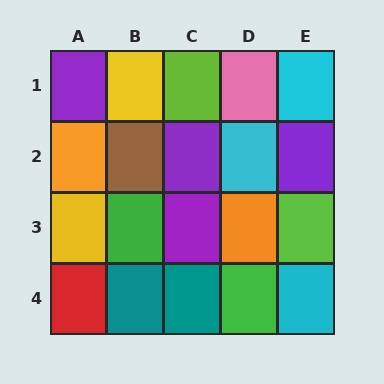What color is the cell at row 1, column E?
Cyan.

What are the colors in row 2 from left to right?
Orange, brown, purple, cyan, purple.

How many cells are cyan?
3 cells are cyan.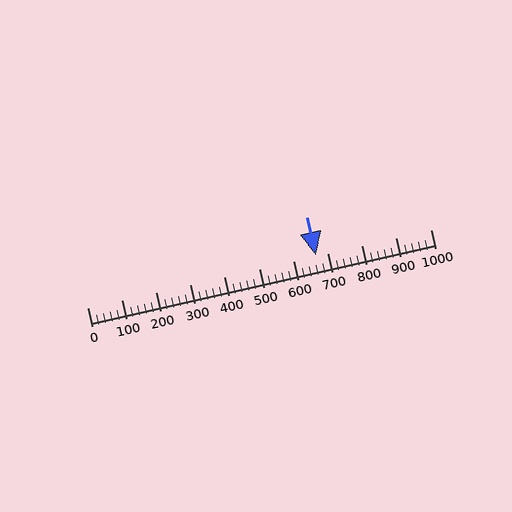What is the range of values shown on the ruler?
The ruler shows values from 0 to 1000.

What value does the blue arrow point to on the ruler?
The blue arrow points to approximately 665.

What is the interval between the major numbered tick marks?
The major tick marks are spaced 100 units apart.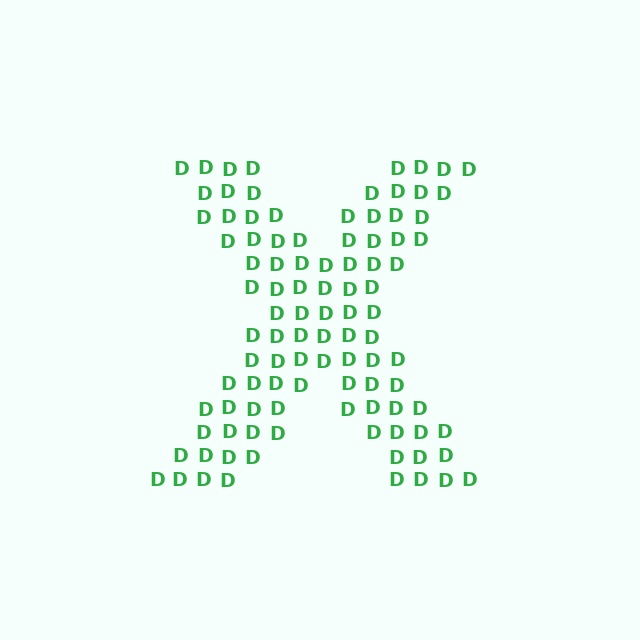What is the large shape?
The large shape is the letter X.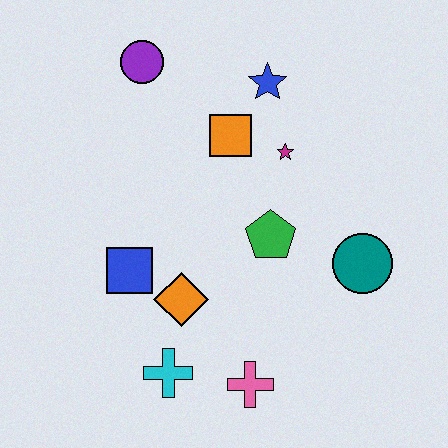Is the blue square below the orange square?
Yes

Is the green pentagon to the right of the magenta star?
No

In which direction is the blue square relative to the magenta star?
The blue square is to the left of the magenta star.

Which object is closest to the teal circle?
The green pentagon is closest to the teal circle.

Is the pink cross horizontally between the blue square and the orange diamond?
No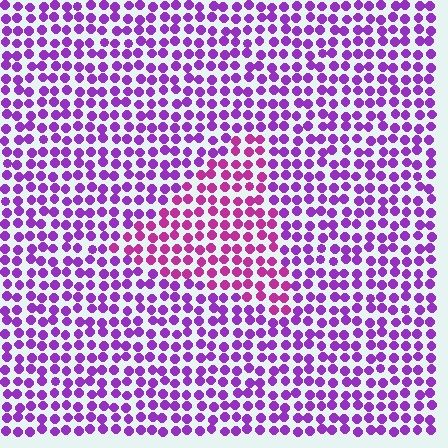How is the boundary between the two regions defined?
The boundary is defined purely by a slight shift in hue (about 33 degrees). Spacing, size, and orientation are identical on both sides.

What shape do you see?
I see a triangle.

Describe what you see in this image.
The image is filled with small purple elements in a uniform arrangement. A triangle-shaped region is visible where the elements are tinted to a slightly different hue, forming a subtle color boundary.